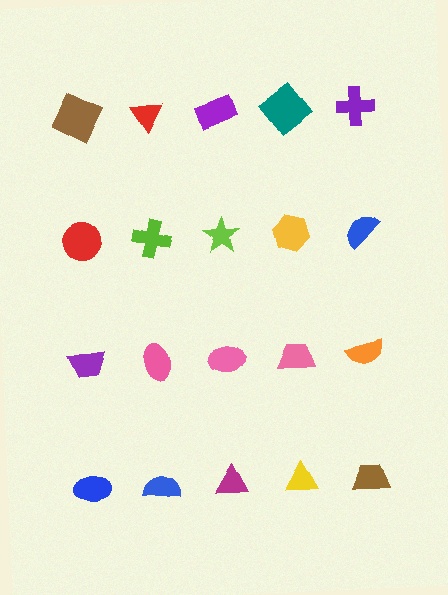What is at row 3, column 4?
A pink trapezoid.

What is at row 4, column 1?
A blue ellipse.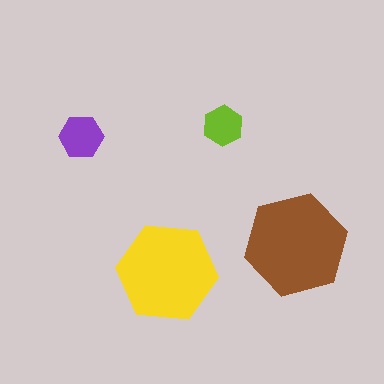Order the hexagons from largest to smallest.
the brown one, the yellow one, the purple one, the lime one.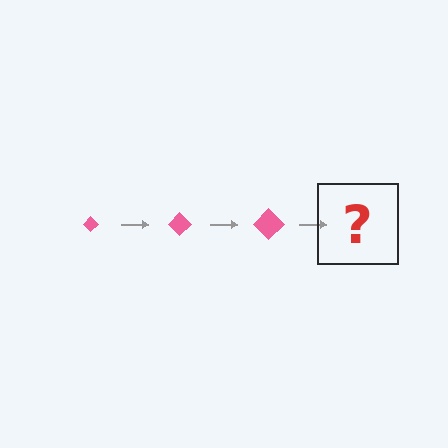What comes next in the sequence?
The next element should be a pink diamond, larger than the previous one.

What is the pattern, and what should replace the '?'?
The pattern is that the diamond gets progressively larger each step. The '?' should be a pink diamond, larger than the previous one.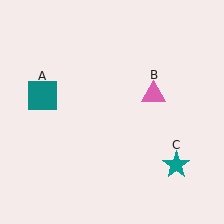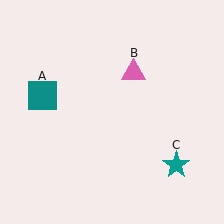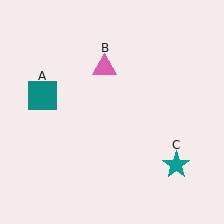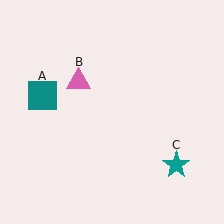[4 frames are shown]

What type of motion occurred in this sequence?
The pink triangle (object B) rotated counterclockwise around the center of the scene.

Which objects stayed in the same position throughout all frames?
Teal square (object A) and teal star (object C) remained stationary.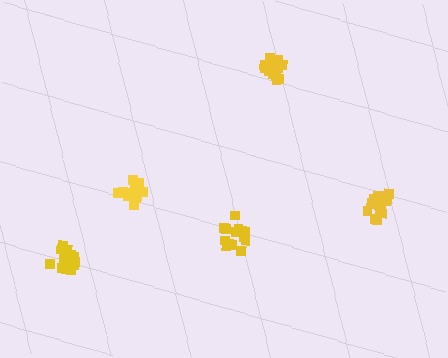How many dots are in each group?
Group 1: 17 dots, Group 2: 16 dots, Group 3: 17 dots, Group 4: 18 dots, Group 5: 15 dots (83 total).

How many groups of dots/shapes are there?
There are 5 groups.